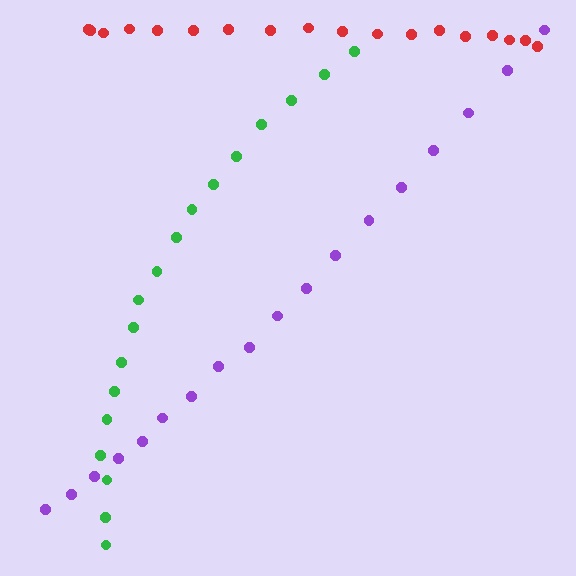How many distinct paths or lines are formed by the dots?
There are 3 distinct paths.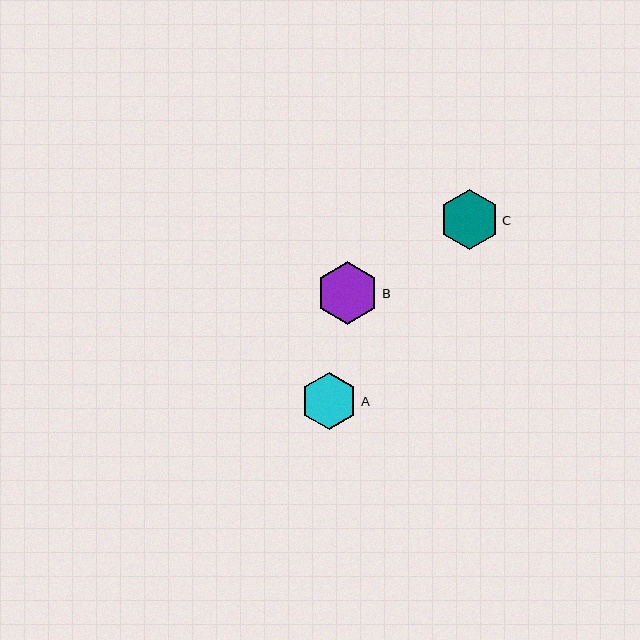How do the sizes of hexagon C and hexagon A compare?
Hexagon C and hexagon A are approximately the same size.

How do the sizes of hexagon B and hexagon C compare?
Hexagon B and hexagon C are approximately the same size.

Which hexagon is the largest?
Hexagon B is the largest with a size of approximately 62 pixels.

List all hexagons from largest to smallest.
From largest to smallest: B, C, A.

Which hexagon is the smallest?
Hexagon A is the smallest with a size of approximately 57 pixels.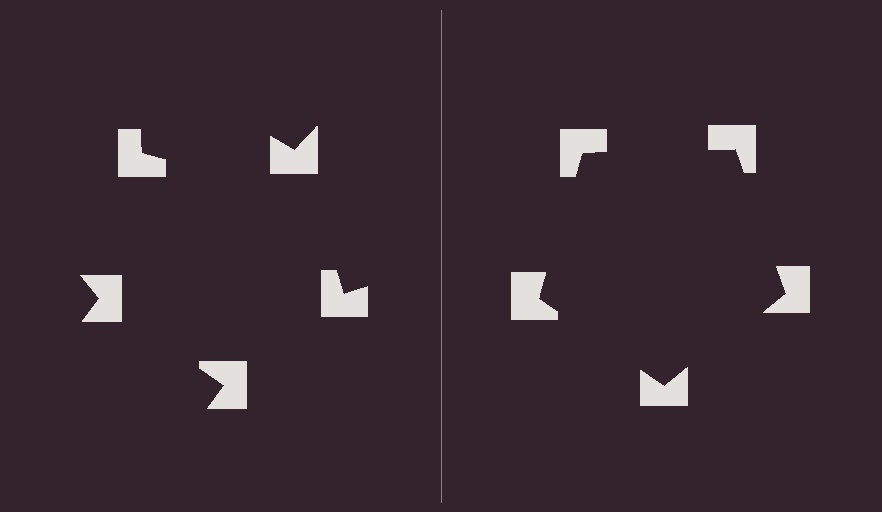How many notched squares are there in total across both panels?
10 — 5 on each side.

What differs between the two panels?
The notched squares are positioned identically on both sides; only the wedge orientations differ. On the right they align to a pentagon; on the left they are misaligned.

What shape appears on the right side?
An illusory pentagon.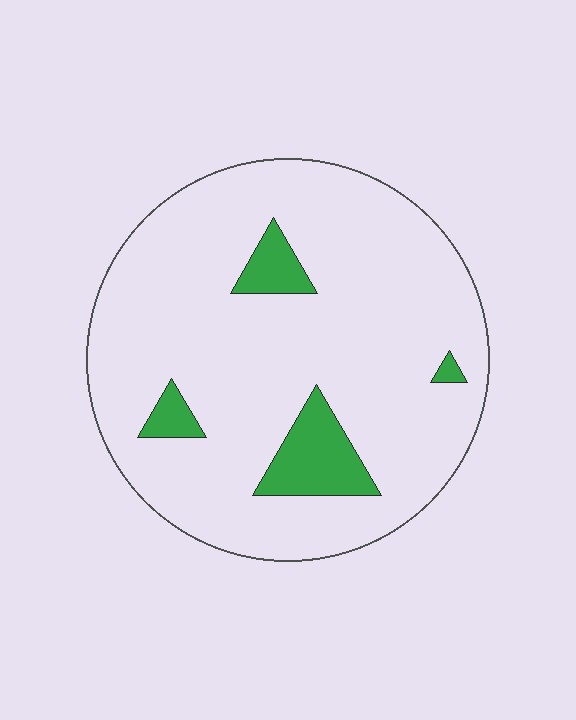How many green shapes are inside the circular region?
4.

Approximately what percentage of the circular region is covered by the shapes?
Approximately 10%.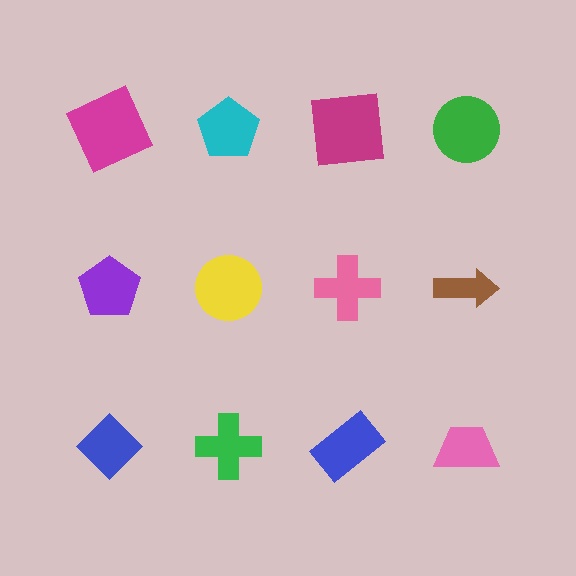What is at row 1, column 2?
A cyan pentagon.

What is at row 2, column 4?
A brown arrow.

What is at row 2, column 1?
A purple pentagon.